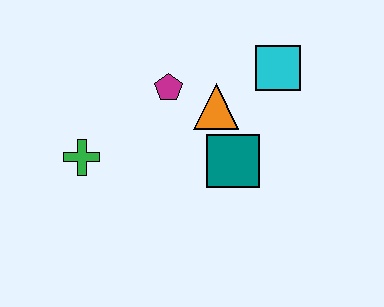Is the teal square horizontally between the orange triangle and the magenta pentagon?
No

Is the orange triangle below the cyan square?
Yes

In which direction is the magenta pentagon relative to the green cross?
The magenta pentagon is to the right of the green cross.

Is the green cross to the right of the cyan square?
No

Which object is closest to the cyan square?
The orange triangle is closest to the cyan square.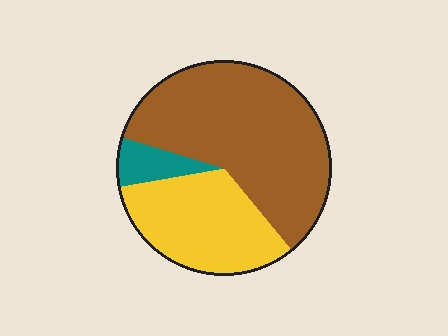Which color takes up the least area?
Teal, at roughly 10%.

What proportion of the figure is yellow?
Yellow takes up between a sixth and a third of the figure.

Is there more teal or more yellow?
Yellow.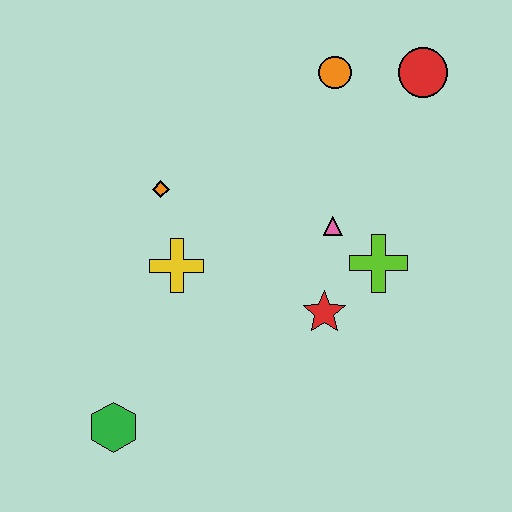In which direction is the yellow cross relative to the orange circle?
The yellow cross is below the orange circle.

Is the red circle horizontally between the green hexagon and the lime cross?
No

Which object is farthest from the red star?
The red circle is farthest from the red star.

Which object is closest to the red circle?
The orange circle is closest to the red circle.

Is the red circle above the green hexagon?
Yes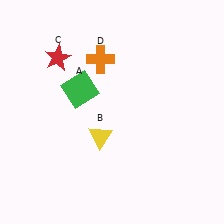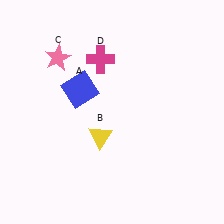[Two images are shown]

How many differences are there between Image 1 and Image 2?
There are 3 differences between the two images.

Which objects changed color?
A changed from green to blue. C changed from red to pink. D changed from orange to magenta.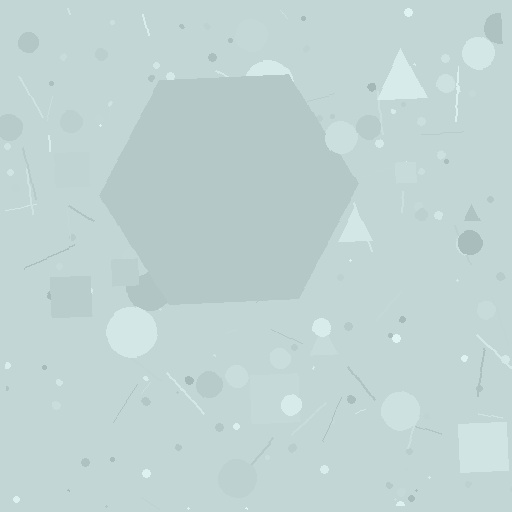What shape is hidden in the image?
A hexagon is hidden in the image.